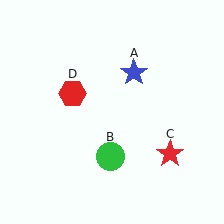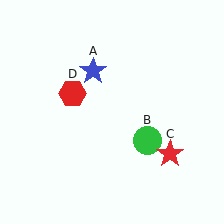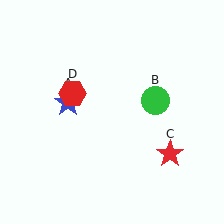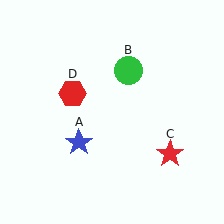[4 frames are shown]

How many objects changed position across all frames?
2 objects changed position: blue star (object A), green circle (object B).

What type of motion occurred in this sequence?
The blue star (object A), green circle (object B) rotated counterclockwise around the center of the scene.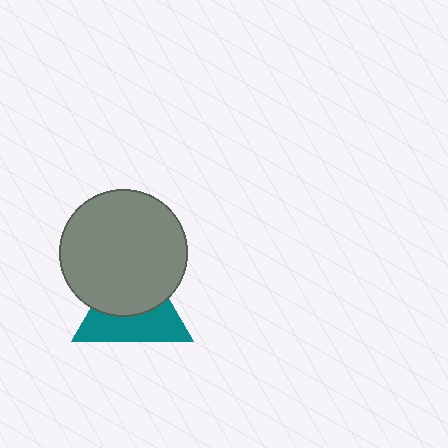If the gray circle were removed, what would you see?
You would see the complete teal triangle.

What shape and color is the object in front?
The object in front is a gray circle.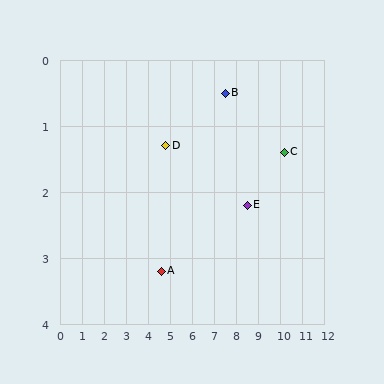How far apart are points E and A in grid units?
Points E and A are about 4.0 grid units apart.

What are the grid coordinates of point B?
Point B is at approximately (7.5, 0.5).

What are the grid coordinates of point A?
Point A is at approximately (4.6, 3.2).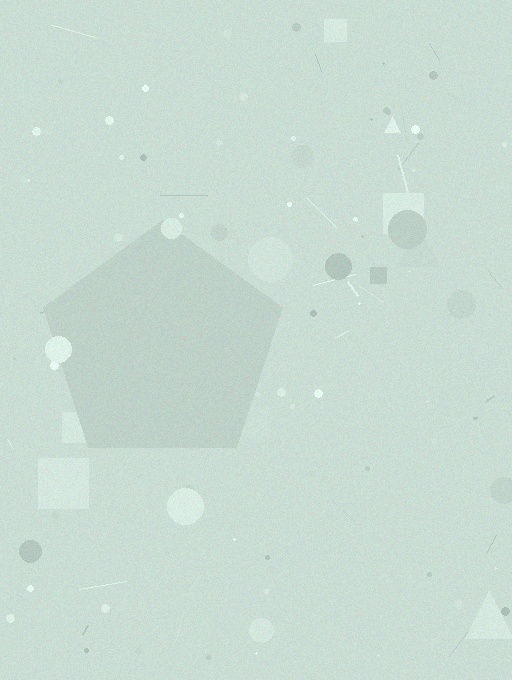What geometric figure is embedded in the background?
A pentagon is embedded in the background.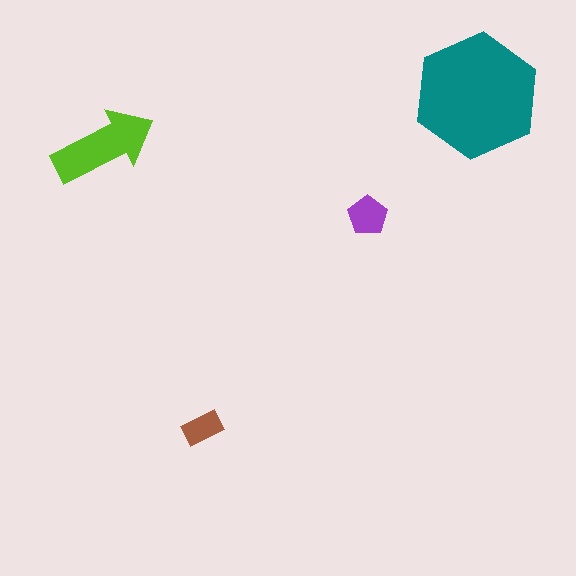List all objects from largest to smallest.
The teal hexagon, the lime arrow, the purple pentagon, the brown rectangle.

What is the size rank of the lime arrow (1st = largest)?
2nd.